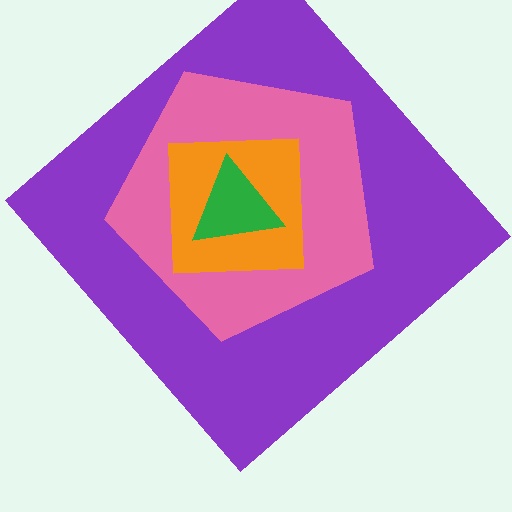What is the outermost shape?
The purple diamond.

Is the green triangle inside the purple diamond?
Yes.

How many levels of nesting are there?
4.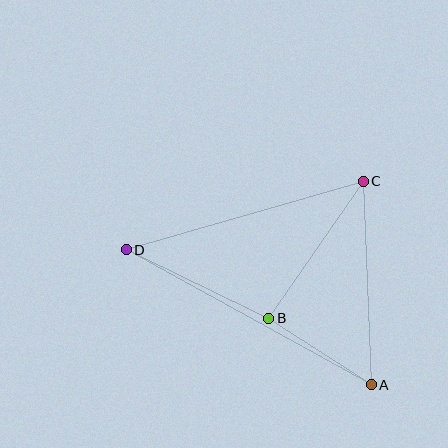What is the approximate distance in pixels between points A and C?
The distance between A and C is approximately 204 pixels.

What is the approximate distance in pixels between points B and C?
The distance between B and C is approximately 166 pixels.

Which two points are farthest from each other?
Points A and D are farthest from each other.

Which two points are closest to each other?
Points A and B are closest to each other.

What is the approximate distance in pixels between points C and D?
The distance between C and D is approximately 246 pixels.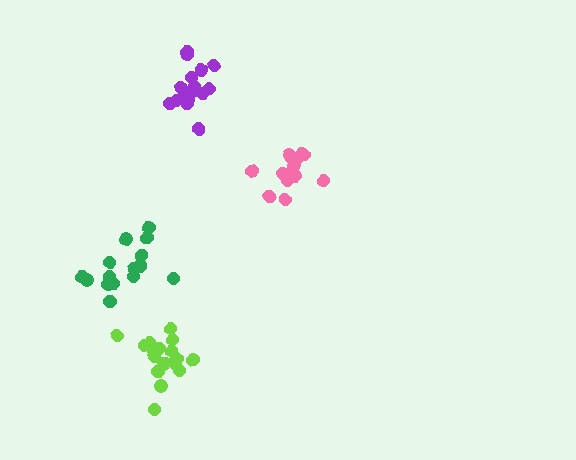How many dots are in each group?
Group 1: 16 dots, Group 2: 15 dots, Group 3: 19 dots, Group 4: 14 dots (64 total).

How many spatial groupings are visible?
There are 4 spatial groupings.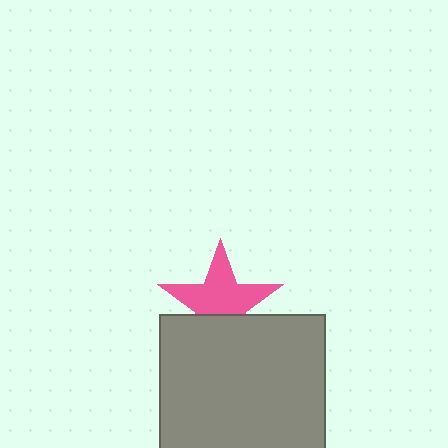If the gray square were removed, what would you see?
You would see the complete pink star.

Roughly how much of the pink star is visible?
About half of it is visible (roughly 64%).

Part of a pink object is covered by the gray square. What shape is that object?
It is a star.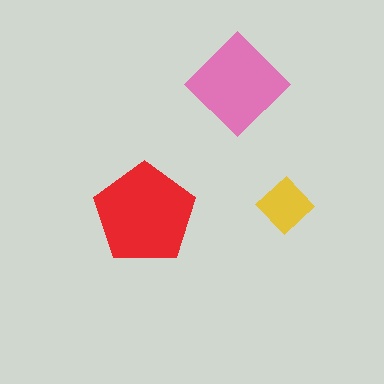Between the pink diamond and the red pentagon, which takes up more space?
The red pentagon.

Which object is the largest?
The red pentagon.